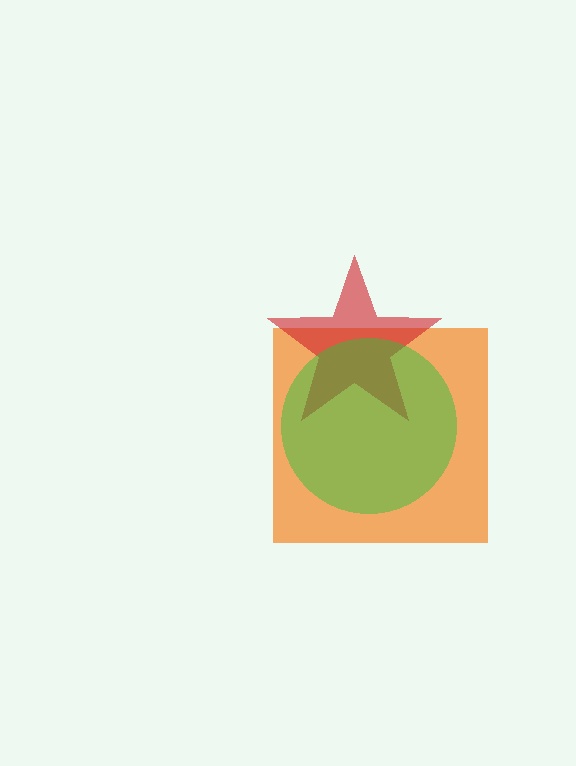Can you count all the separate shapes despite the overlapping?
Yes, there are 3 separate shapes.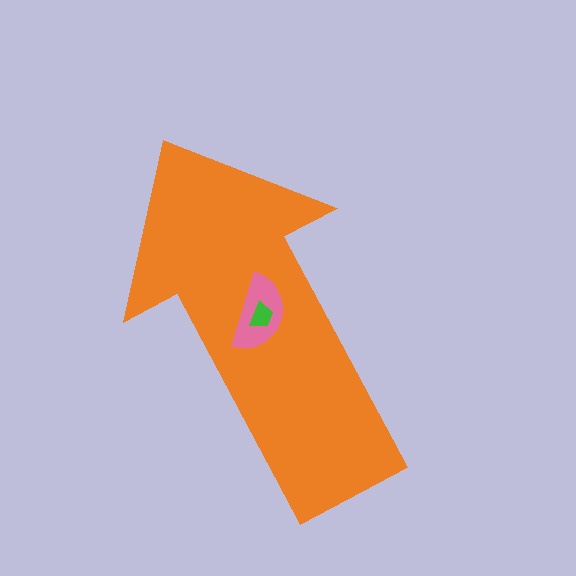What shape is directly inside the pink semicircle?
The green trapezoid.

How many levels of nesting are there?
3.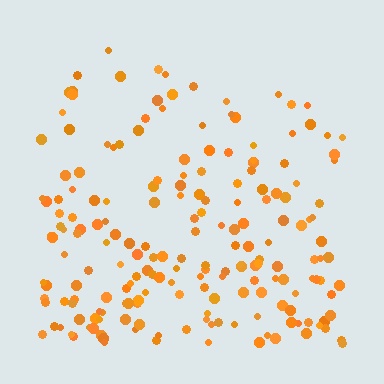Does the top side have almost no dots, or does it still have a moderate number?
Still a moderate number, just noticeably fewer than the bottom.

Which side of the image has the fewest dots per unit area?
The top.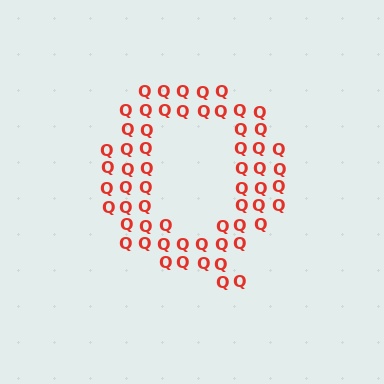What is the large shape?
The large shape is the letter Q.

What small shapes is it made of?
It is made of small letter Q's.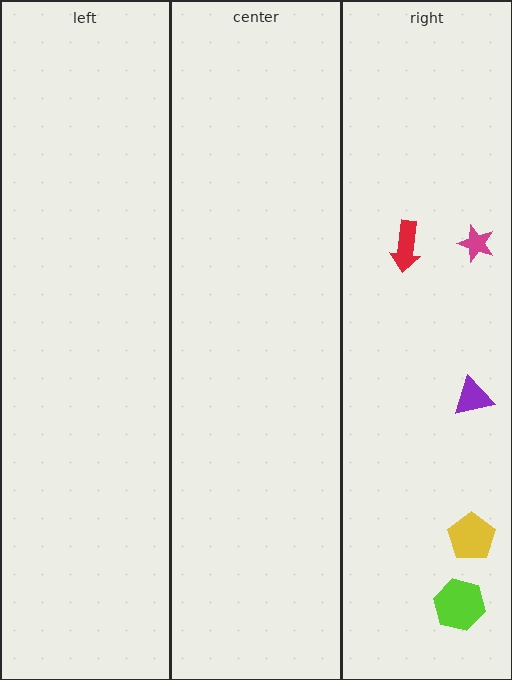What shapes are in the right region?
The yellow pentagon, the red arrow, the purple triangle, the lime hexagon, the magenta star.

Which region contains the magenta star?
The right region.